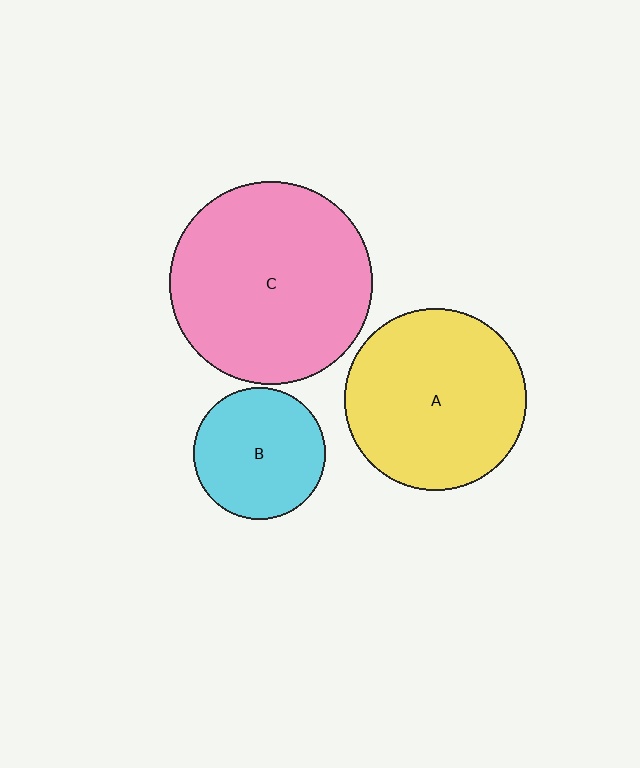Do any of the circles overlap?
No, none of the circles overlap.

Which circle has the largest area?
Circle C (pink).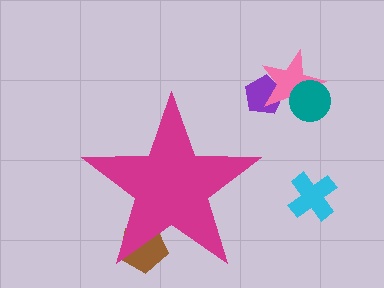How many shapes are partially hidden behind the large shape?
1 shape is partially hidden.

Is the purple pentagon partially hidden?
No, the purple pentagon is fully visible.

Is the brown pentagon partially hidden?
Yes, the brown pentagon is partially hidden behind the magenta star.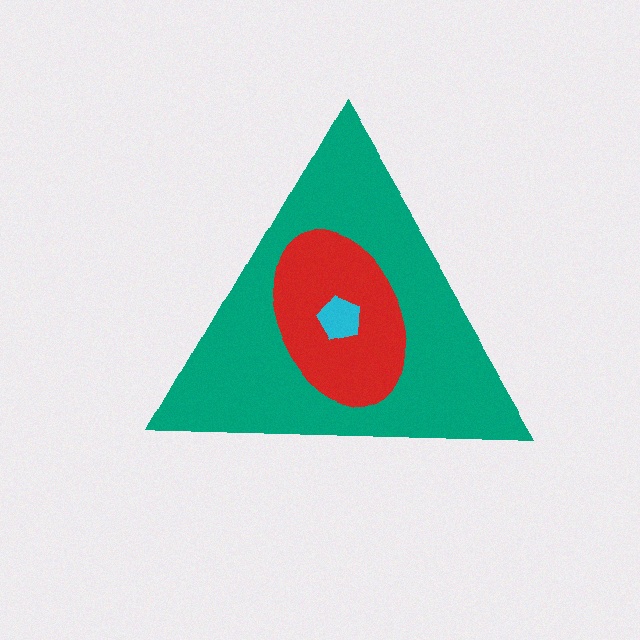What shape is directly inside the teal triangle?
The red ellipse.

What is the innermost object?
The cyan pentagon.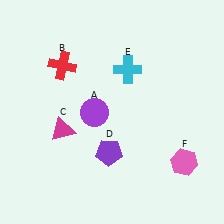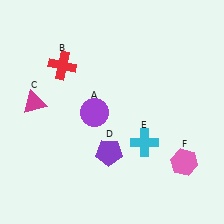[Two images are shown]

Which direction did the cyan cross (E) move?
The cyan cross (E) moved down.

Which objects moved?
The objects that moved are: the magenta triangle (C), the cyan cross (E).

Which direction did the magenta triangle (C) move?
The magenta triangle (C) moved left.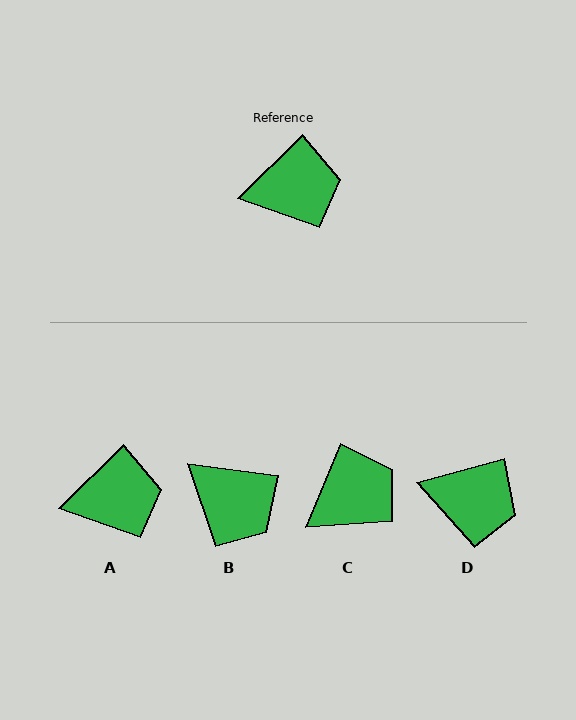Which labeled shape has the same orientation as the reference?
A.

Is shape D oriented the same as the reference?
No, it is off by about 29 degrees.